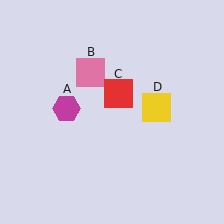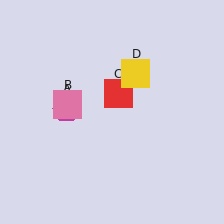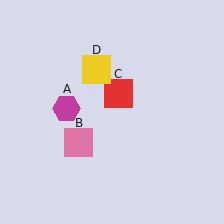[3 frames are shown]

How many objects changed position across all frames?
2 objects changed position: pink square (object B), yellow square (object D).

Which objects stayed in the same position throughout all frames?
Magenta hexagon (object A) and red square (object C) remained stationary.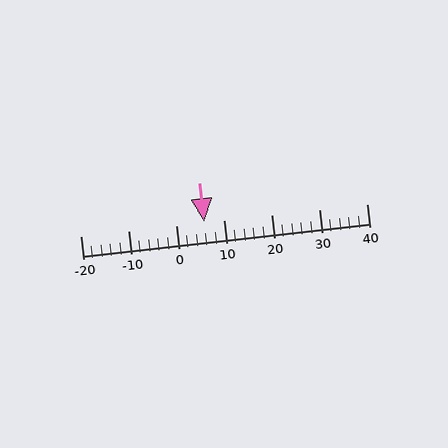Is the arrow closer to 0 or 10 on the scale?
The arrow is closer to 10.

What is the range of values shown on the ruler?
The ruler shows values from -20 to 40.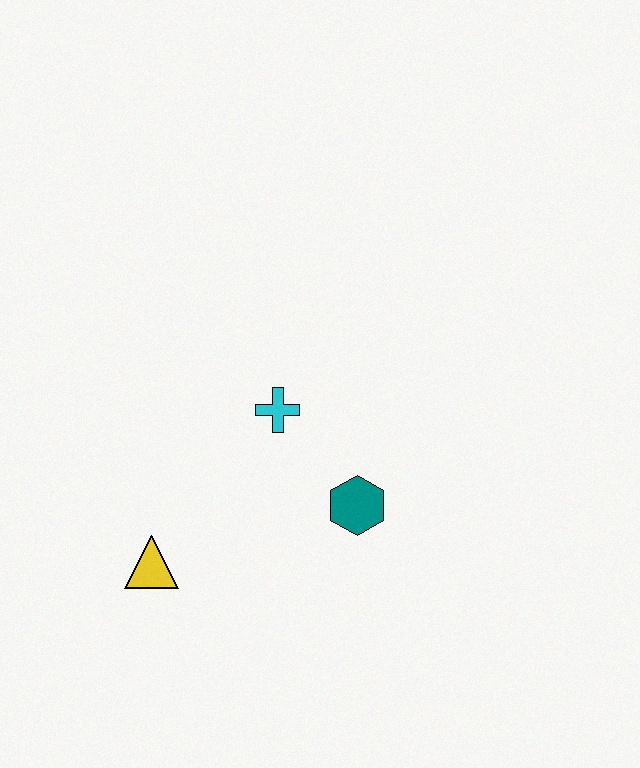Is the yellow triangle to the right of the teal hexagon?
No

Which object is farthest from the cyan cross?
The yellow triangle is farthest from the cyan cross.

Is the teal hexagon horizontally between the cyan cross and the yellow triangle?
No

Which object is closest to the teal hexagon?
The cyan cross is closest to the teal hexagon.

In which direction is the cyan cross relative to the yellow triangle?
The cyan cross is above the yellow triangle.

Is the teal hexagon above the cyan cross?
No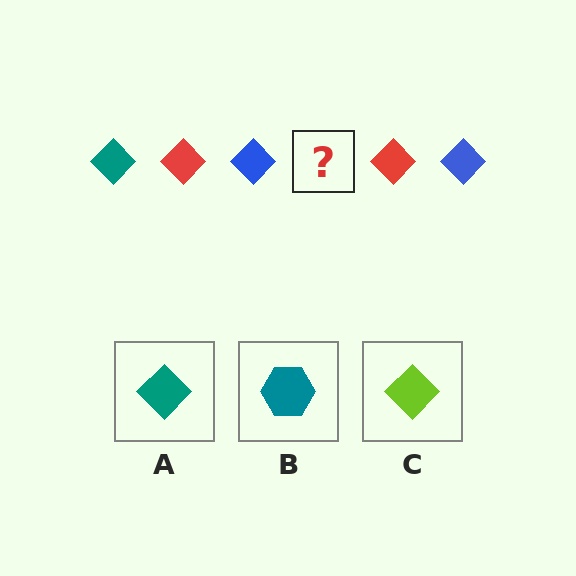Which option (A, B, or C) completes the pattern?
A.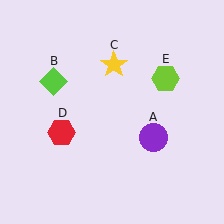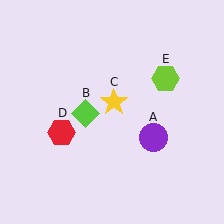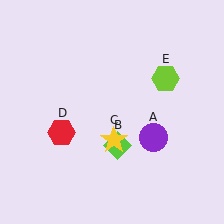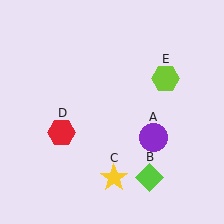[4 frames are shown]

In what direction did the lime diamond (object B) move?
The lime diamond (object B) moved down and to the right.